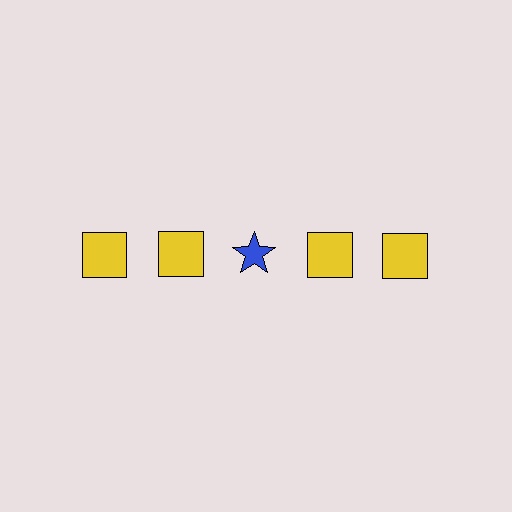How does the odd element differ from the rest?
It differs in both color (blue instead of yellow) and shape (star instead of square).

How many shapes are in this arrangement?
There are 5 shapes arranged in a grid pattern.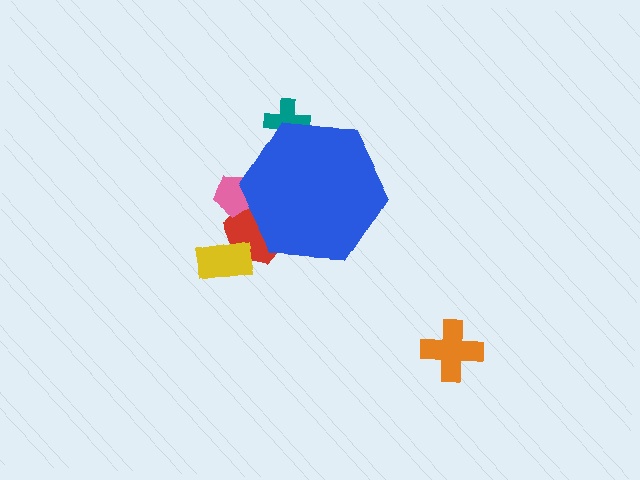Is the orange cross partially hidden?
No, the orange cross is fully visible.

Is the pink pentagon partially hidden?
Yes, the pink pentagon is partially hidden behind the blue hexagon.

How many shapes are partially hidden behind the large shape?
3 shapes are partially hidden.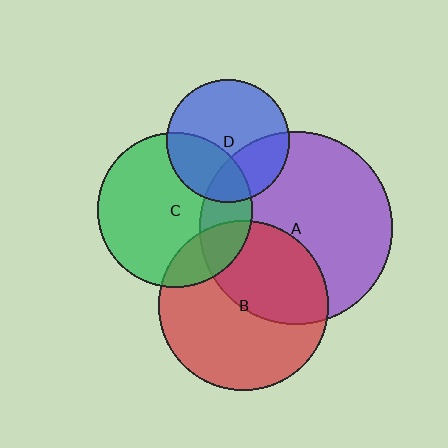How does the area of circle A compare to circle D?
Approximately 2.5 times.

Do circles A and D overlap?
Yes.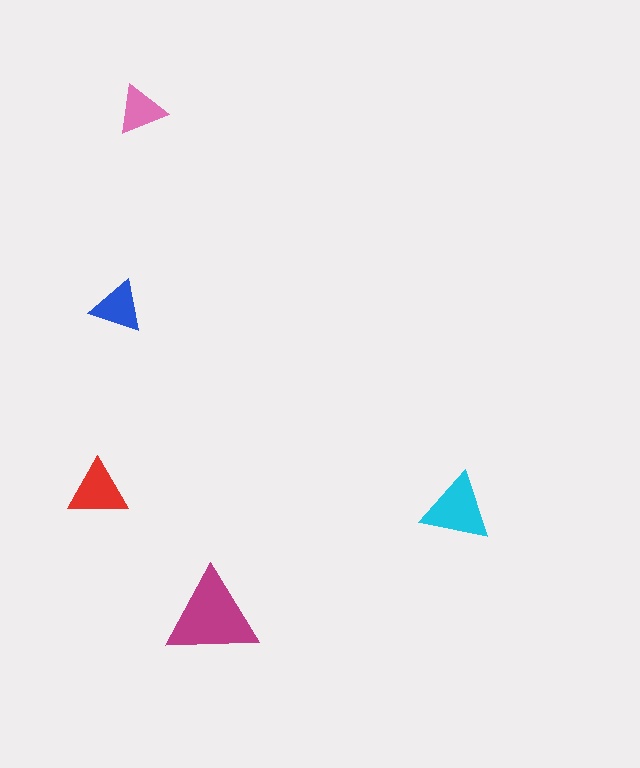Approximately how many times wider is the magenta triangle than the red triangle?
About 1.5 times wider.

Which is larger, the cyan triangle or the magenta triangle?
The magenta one.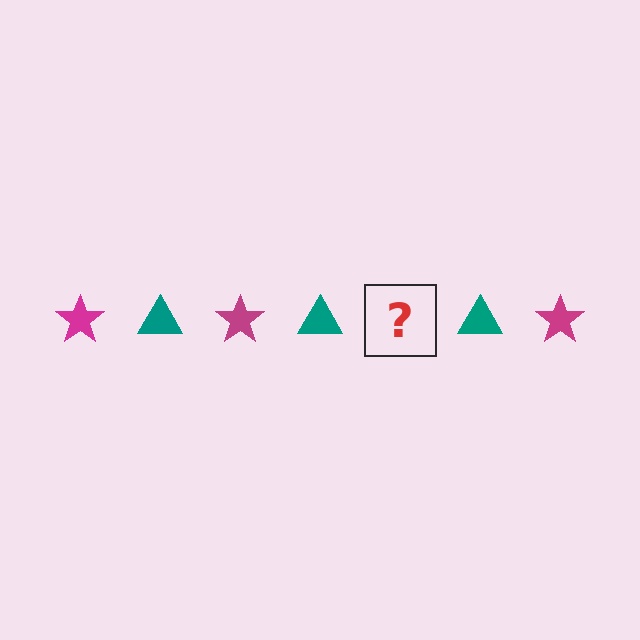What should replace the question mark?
The question mark should be replaced with a magenta star.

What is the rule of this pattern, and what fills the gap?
The rule is that the pattern alternates between magenta star and teal triangle. The gap should be filled with a magenta star.